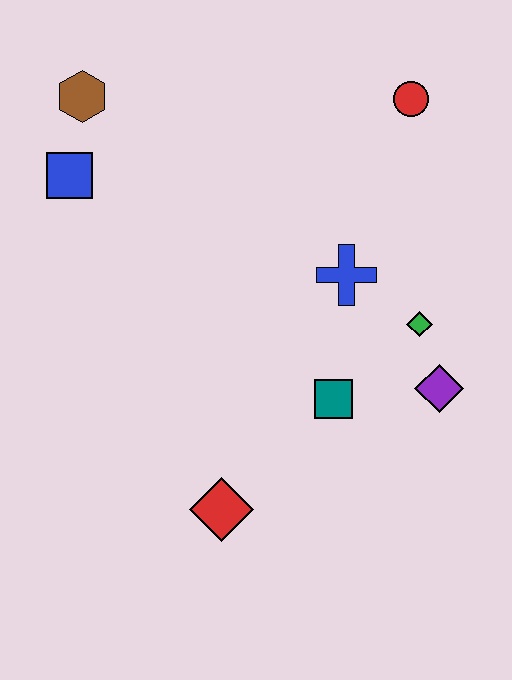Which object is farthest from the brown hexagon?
The purple diamond is farthest from the brown hexagon.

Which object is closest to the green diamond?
The purple diamond is closest to the green diamond.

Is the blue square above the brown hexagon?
No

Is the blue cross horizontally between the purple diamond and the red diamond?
Yes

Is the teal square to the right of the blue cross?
No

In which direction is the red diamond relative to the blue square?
The red diamond is below the blue square.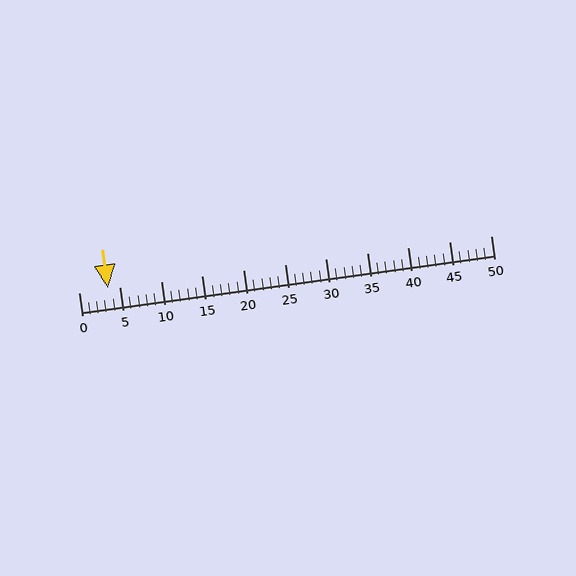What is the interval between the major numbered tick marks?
The major tick marks are spaced 5 units apart.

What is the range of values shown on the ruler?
The ruler shows values from 0 to 50.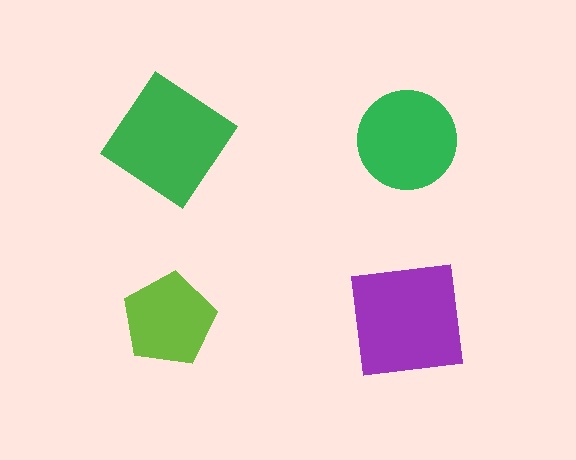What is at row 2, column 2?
A purple square.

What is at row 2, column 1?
A lime pentagon.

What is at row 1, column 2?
A green circle.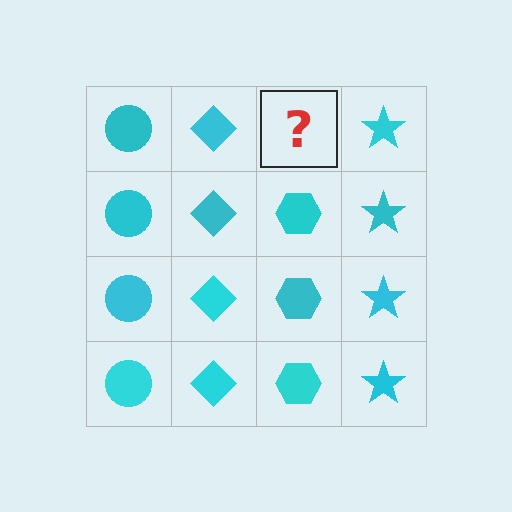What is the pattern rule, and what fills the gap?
The rule is that each column has a consistent shape. The gap should be filled with a cyan hexagon.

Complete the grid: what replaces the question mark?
The question mark should be replaced with a cyan hexagon.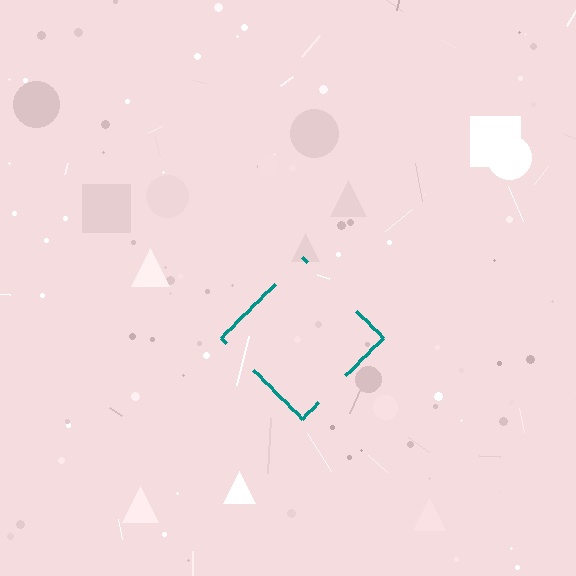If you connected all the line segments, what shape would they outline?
They would outline a diamond.